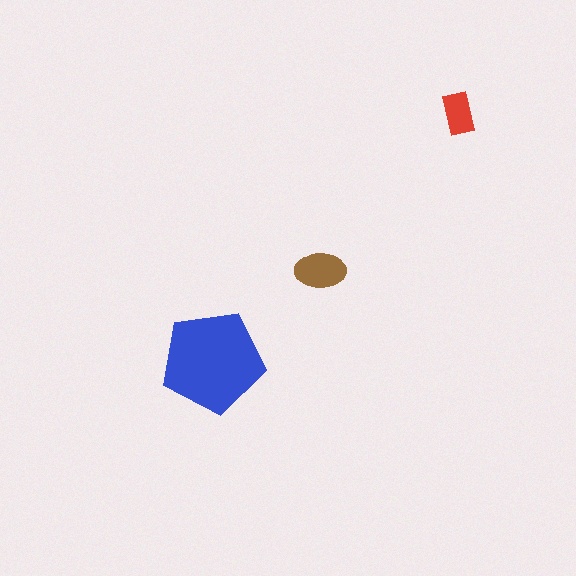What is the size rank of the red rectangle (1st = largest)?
3rd.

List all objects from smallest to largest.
The red rectangle, the brown ellipse, the blue pentagon.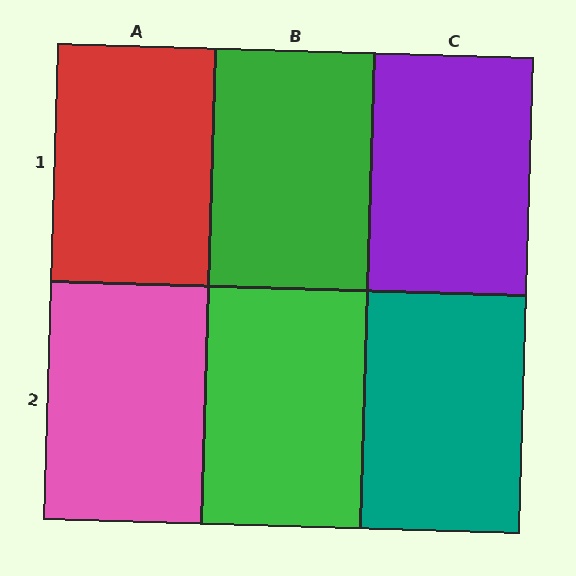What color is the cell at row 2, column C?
Teal.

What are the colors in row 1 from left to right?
Red, green, purple.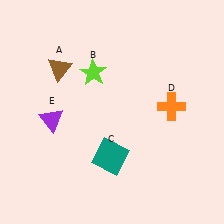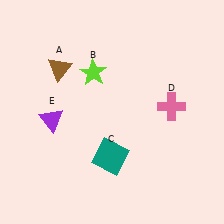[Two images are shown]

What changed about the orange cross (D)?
In Image 1, D is orange. In Image 2, it changed to pink.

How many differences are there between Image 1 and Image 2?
There is 1 difference between the two images.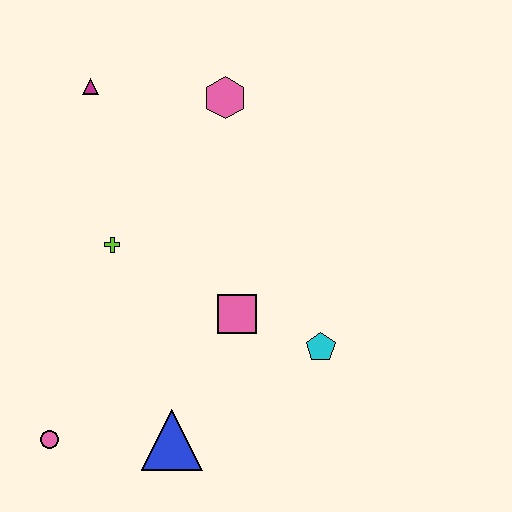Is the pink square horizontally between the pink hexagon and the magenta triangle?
No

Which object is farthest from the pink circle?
The pink hexagon is farthest from the pink circle.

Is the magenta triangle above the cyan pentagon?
Yes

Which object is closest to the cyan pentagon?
The pink square is closest to the cyan pentagon.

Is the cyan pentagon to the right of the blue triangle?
Yes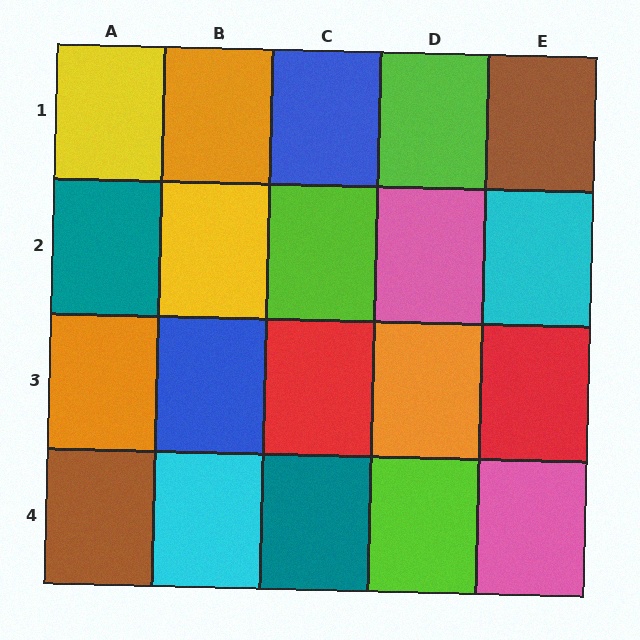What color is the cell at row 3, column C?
Red.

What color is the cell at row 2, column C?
Lime.